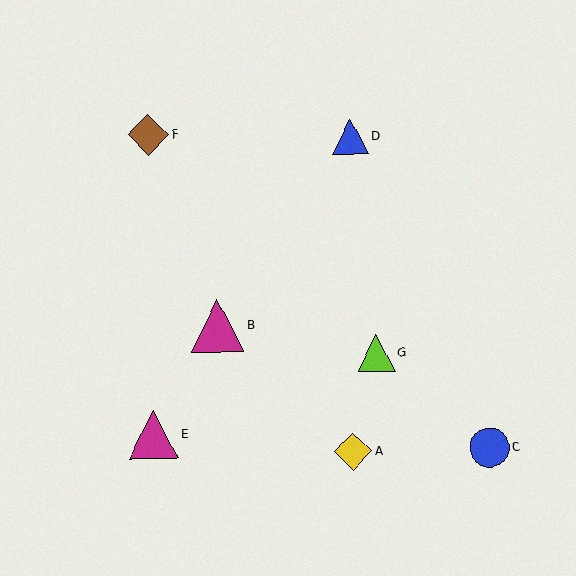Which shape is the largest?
The magenta triangle (labeled B) is the largest.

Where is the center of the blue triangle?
The center of the blue triangle is at (350, 136).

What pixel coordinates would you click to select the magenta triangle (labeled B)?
Click at (217, 325) to select the magenta triangle B.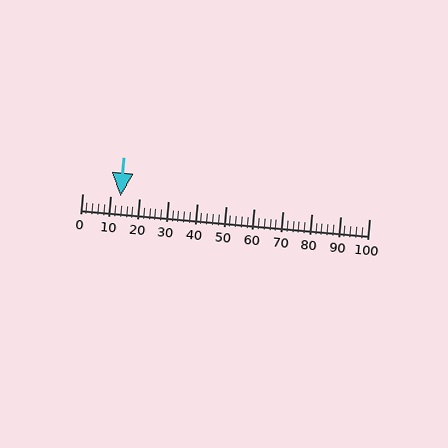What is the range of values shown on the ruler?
The ruler shows values from 0 to 100.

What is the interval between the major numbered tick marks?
The major tick marks are spaced 10 units apart.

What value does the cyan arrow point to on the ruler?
The cyan arrow points to approximately 13.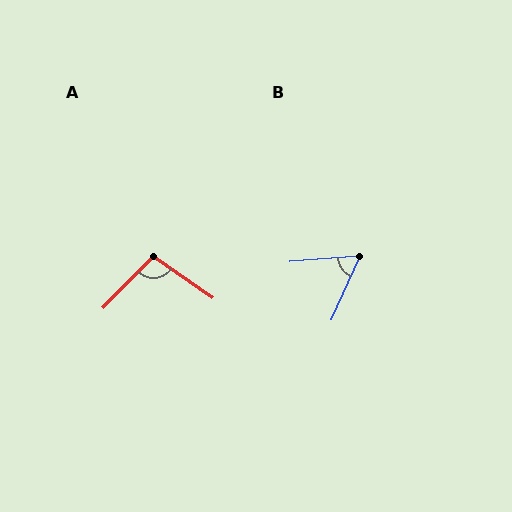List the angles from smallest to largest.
B (61°), A (99°).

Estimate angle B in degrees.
Approximately 61 degrees.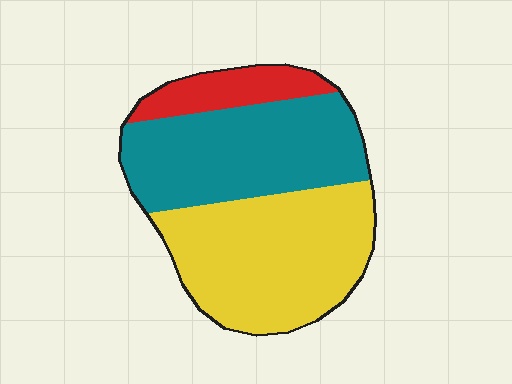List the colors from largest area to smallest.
From largest to smallest: yellow, teal, red.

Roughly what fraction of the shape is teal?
Teal takes up between a quarter and a half of the shape.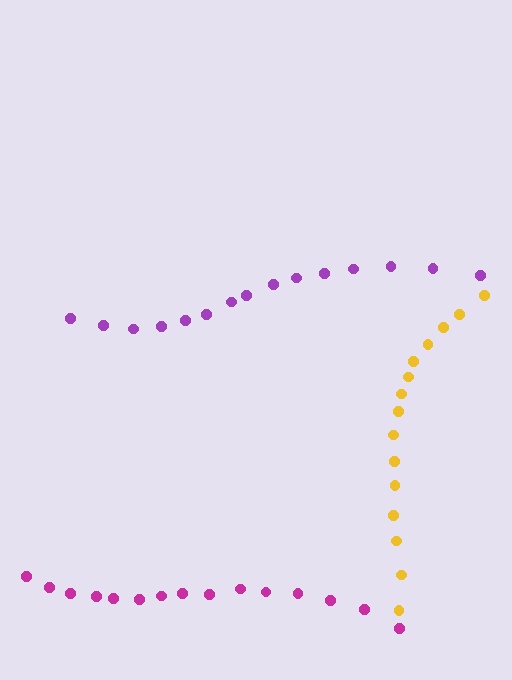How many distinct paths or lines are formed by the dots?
There are 3 distinct paths.